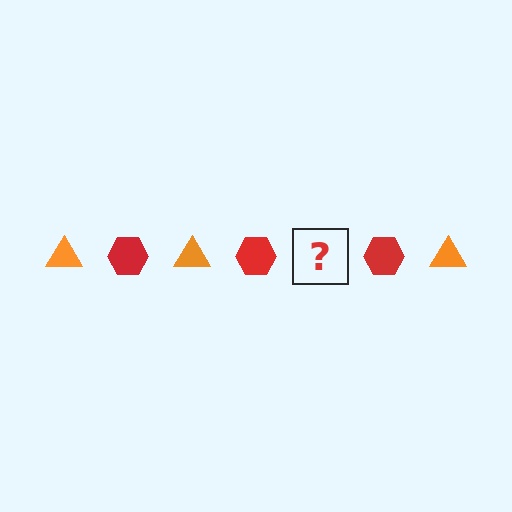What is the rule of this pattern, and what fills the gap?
The rule is that the pattern alternates between orange triangle and red hexagon. The gap should be filled with an orange triangle.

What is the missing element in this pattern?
The missing element is an orange triangle.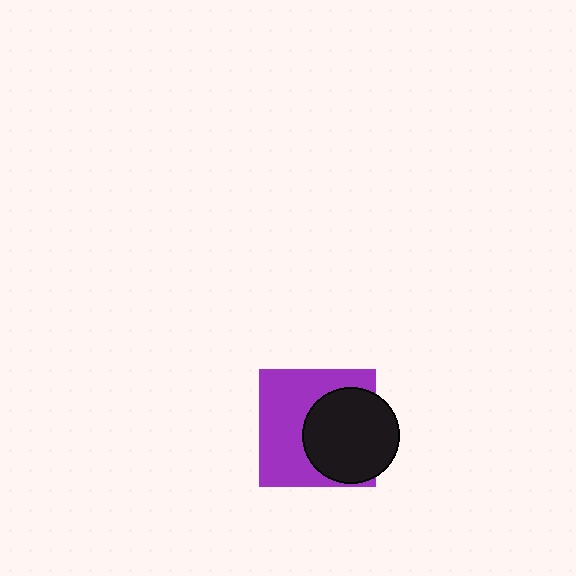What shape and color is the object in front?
The object in front is a black circle.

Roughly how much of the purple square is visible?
About half of it is visible (roughly 56%).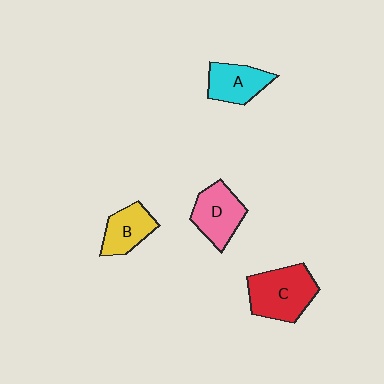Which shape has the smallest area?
Shape B (yellow).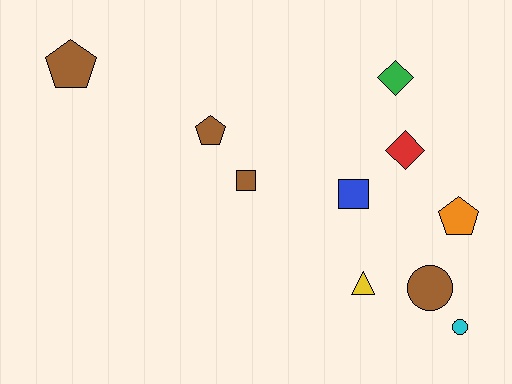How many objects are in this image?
There are 10 objects.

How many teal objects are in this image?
There are no teal objects.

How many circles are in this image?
There are 2 circles.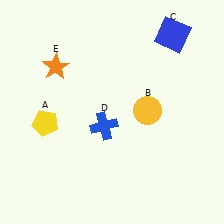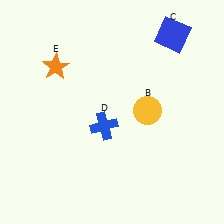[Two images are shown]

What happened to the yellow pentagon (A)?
The yellow pentagon (A) was removed in Image 2. It was in the bottom-left area of Image 1.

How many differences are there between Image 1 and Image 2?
There is 1 difference between the two images.